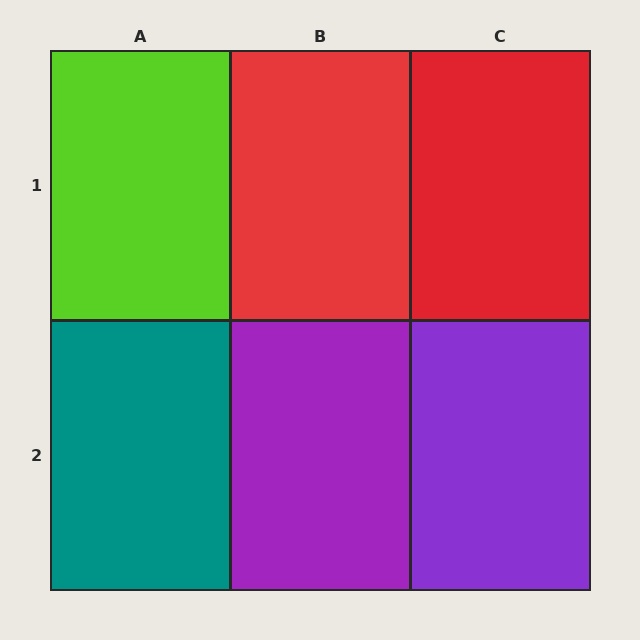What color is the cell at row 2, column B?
Purple.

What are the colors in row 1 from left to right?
Lime, red, red.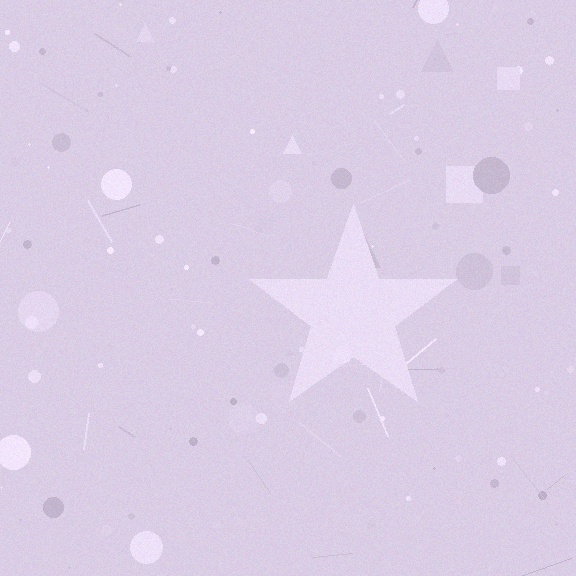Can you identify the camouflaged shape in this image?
The camouflaged shape is a star.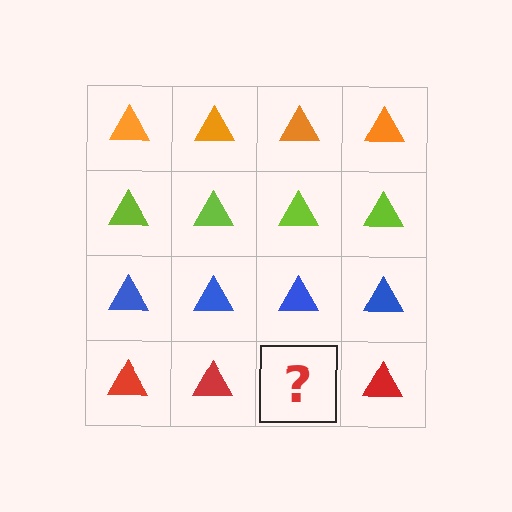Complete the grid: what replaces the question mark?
The question mark should be replaced with a red triangle.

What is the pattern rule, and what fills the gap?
The rule is that each row has a consistent color. The gap should be filled with a red triangle.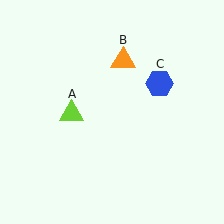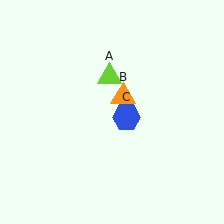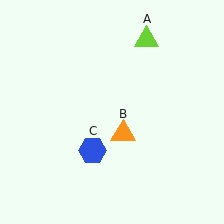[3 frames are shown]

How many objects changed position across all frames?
3 objects changed position: lime triangle (object A), orange triangle (object B), blue hexagon (object C).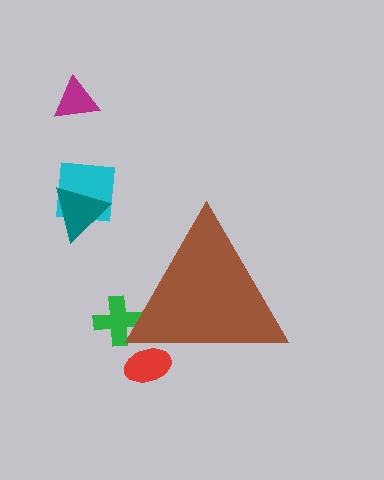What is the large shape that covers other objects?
A brown triangle.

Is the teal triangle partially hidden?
No, the teal triangle is fully visible.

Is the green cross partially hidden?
Yes, the green cross is partially hidden behind the brown triangle.